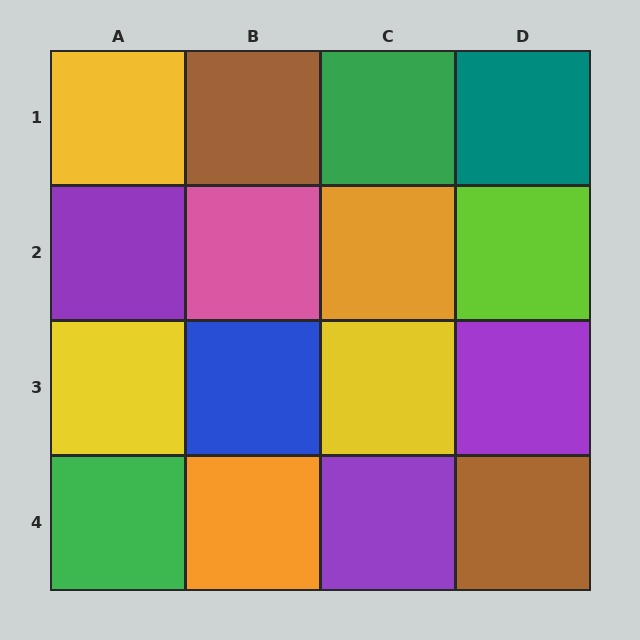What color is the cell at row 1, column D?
Teal.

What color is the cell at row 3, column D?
Purple.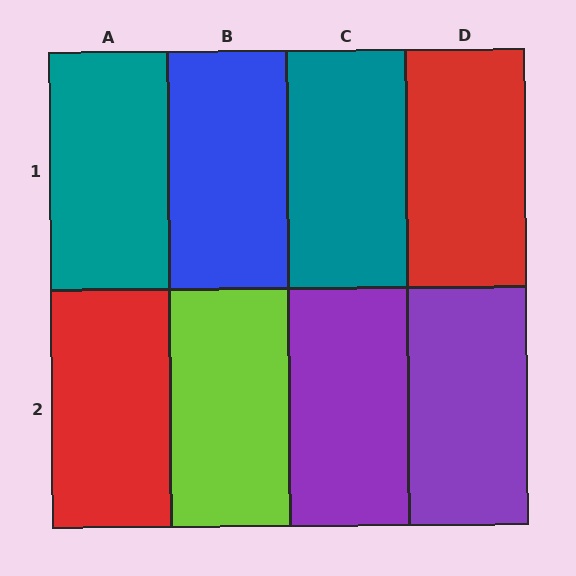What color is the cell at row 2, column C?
Purple.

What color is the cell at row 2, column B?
Lime.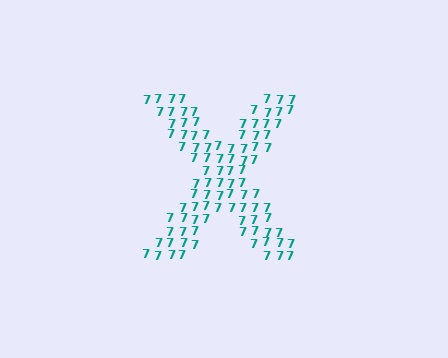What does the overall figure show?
The overall figure shows the letter X.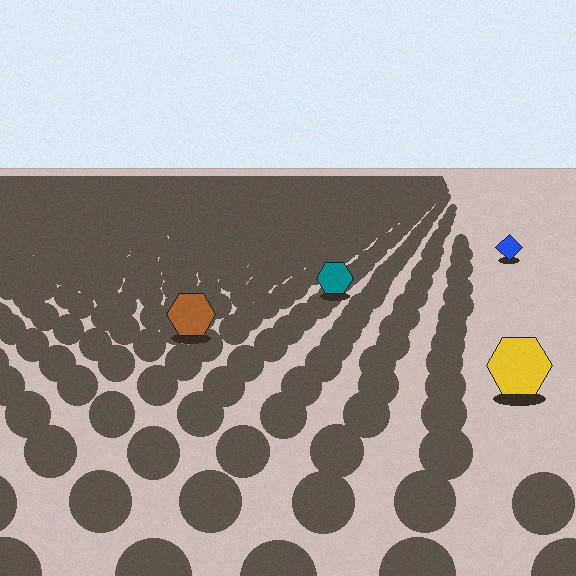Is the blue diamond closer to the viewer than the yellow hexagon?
No. The yellow hexagon is closer — you can tell from the texture gradient: the ground texture is coarser near it.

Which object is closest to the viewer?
The yellow hexagon is closest. The texture marks near it are larger and more spread out.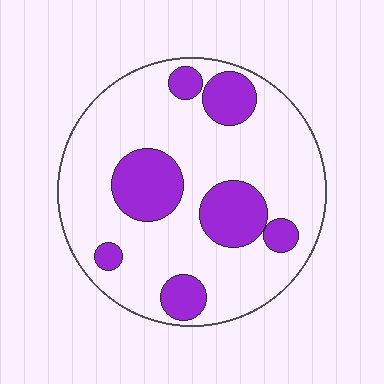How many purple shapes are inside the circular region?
7.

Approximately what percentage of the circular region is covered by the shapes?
Approximately 25%.